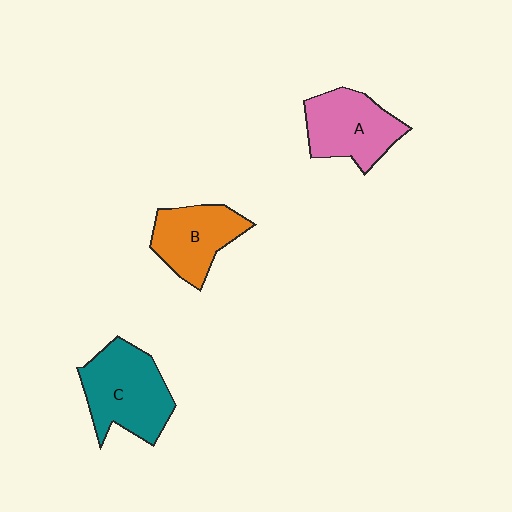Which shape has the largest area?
Shape C (teal).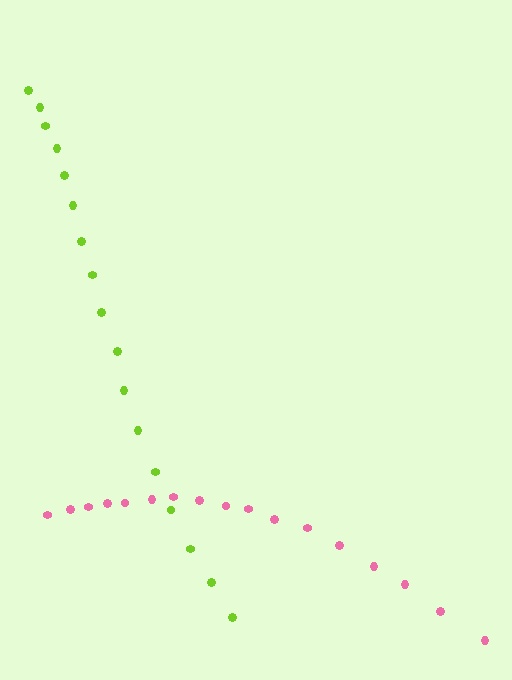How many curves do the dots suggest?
There are 2 distinct paths.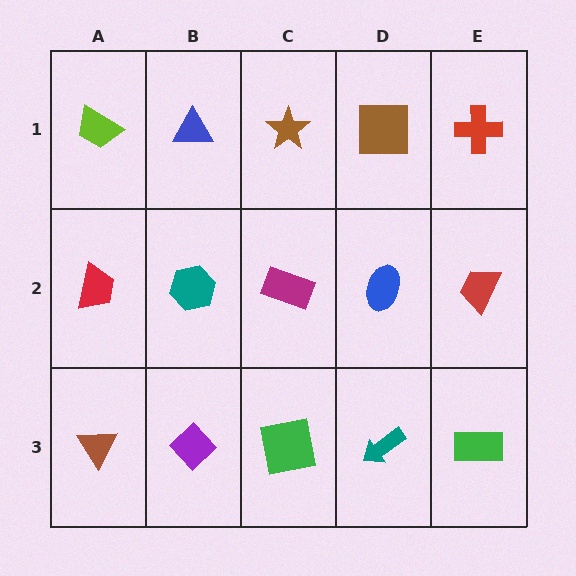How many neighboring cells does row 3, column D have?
3.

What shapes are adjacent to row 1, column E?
A red trapezoid (row 2, column E), a brown square (row 1, column D).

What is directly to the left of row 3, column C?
A purple diamond.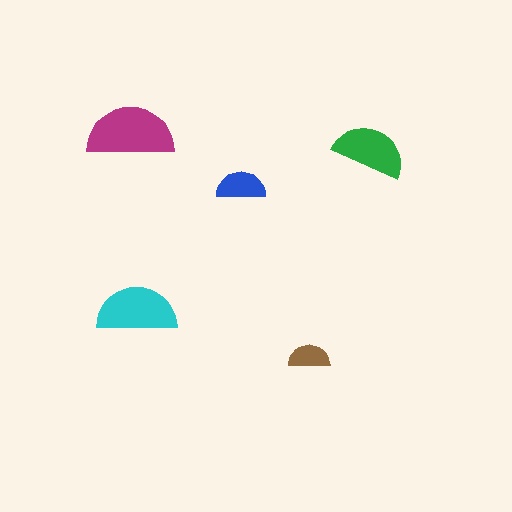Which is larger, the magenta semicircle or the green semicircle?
The magenta one.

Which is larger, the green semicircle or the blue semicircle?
The green one.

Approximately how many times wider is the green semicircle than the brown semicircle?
About 1.5 times wider.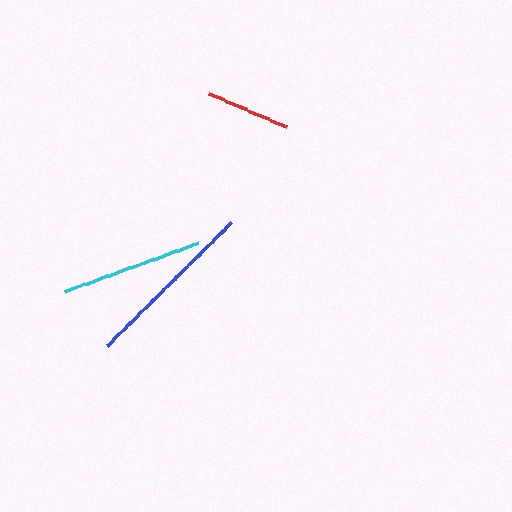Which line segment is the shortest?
The red line is the shortest at approximately 85 pixels.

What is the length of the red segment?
The red segment is approximately 85 pixels long.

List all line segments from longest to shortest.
From longest to shortest: blue, cyan, red.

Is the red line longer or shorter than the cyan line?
The cyan line is longer than the red line.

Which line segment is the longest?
The blue line is the longest at approximately 175 pixels.